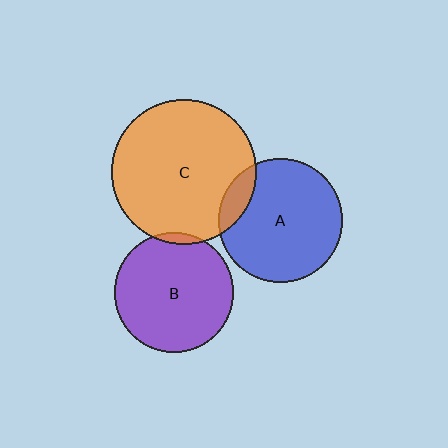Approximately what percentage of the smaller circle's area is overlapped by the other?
Approximately 5%.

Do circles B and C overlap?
Yes.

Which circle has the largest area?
Circle C (orange).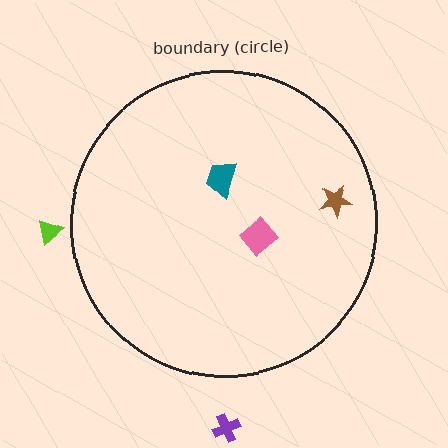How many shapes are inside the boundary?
3 inside, 2 outside.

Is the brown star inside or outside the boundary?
Inside.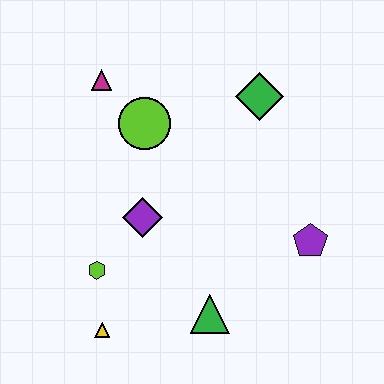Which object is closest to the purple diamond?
The lime hexagon is closest to the purple diamond.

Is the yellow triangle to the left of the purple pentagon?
Yes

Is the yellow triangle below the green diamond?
Yes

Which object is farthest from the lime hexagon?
The green diamond is farthest from the lime hexagon.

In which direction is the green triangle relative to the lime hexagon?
The green triangle is to the right of the lime hexagon.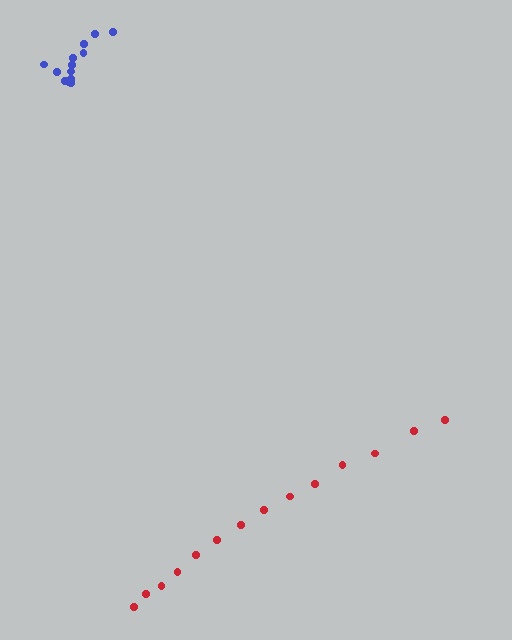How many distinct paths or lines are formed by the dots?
There are 2 distinct paths.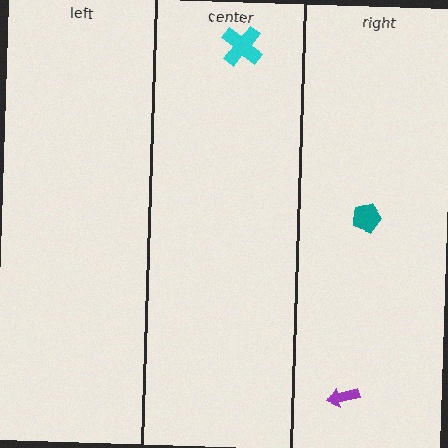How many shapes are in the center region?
1.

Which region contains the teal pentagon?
The right region.